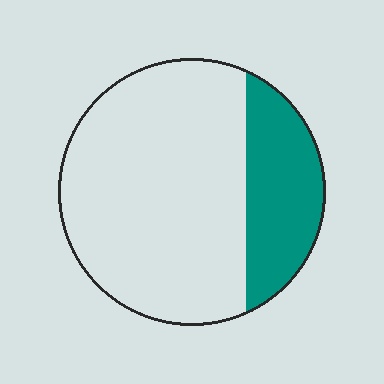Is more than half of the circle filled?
No.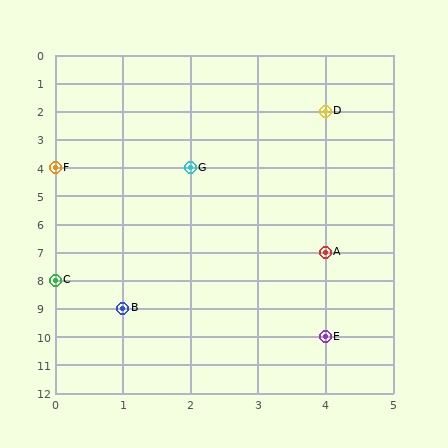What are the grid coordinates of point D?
Point D is at grid coordinates (4, 2).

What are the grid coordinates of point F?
Point F is at grid coordinates (0, 4).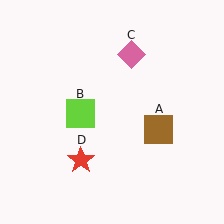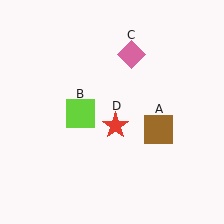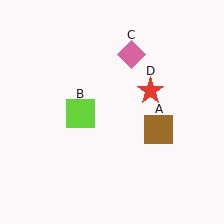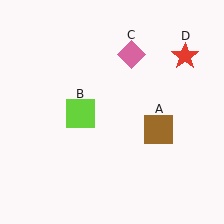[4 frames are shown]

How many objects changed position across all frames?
1 object changed position: red star (object D).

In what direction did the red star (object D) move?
The red star (object D) moved up and to the right.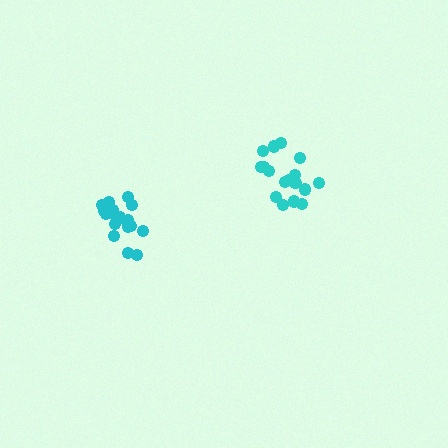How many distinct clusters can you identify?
There are 2 distinct clusters.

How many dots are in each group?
Group 1: 18 dots, Group 2: 17 dots (35 total).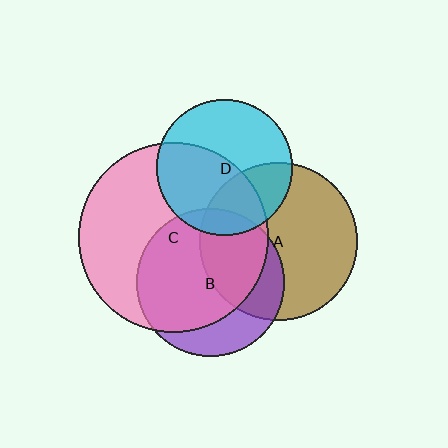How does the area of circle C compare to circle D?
Approximately 2.0 times.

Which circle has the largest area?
Circle C (pink).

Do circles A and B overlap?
Yes.